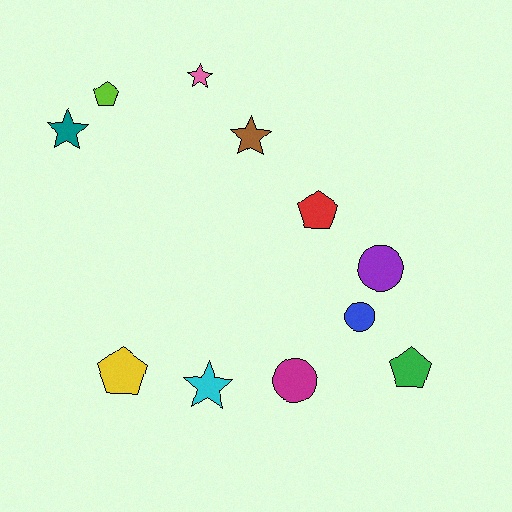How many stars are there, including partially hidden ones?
There are 4 stars.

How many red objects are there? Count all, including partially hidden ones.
There is 1 red object.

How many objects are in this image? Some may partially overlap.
There are 11 objects.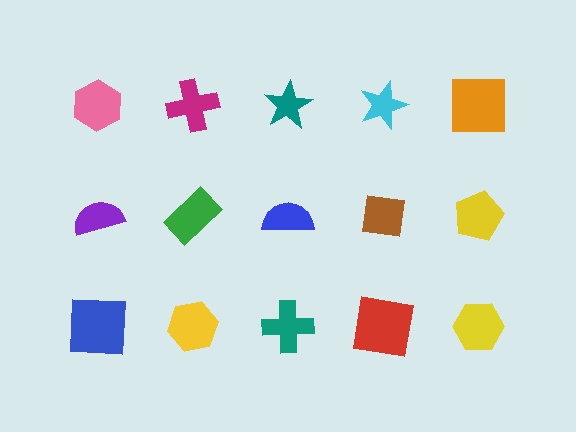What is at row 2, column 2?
A green rectangle.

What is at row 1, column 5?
An orange square.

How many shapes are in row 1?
5 shapes.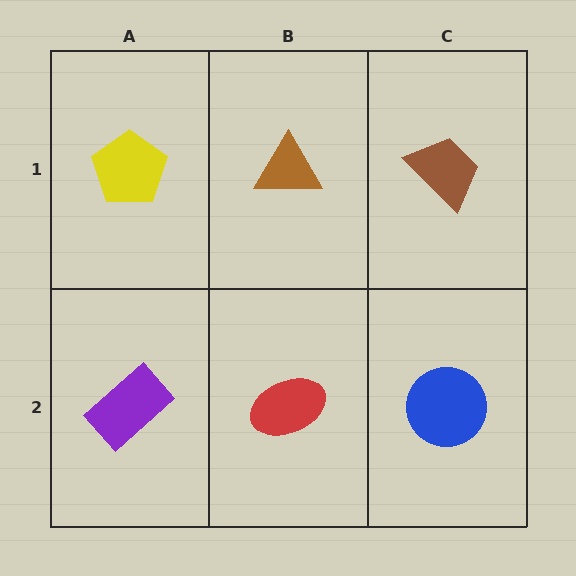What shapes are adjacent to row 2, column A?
A yellow pentagon (row 1, column A), a red ellipse (row 2, column B).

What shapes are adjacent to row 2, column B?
A brown triangle (row 1, column B), a purple rectangle (row 2, column A), a blue circle (row 2, column C).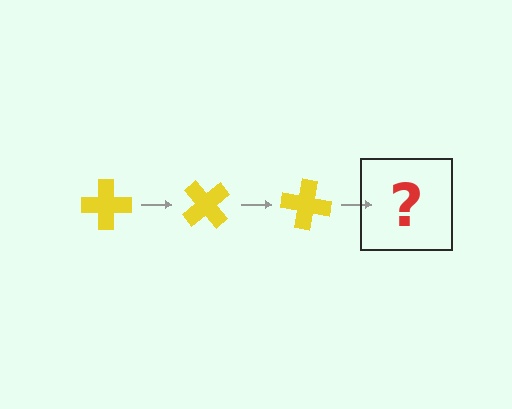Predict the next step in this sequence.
The next step is a yellow cross rotated 150 degrees.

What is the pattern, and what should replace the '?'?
The pattern is that the cross rotates 50 degrees each step. The '?' should be a yellow cross rotated 150 degrees.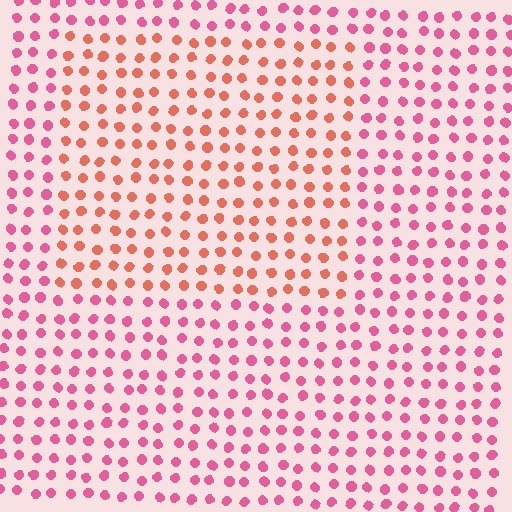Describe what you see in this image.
The image is filled with small pink elements in a uniform arrangement. A rectangle-shaped region is visible where the elements are tinted to a slightly different hue, forming a subtle color boundary.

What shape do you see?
I see a rectangle.